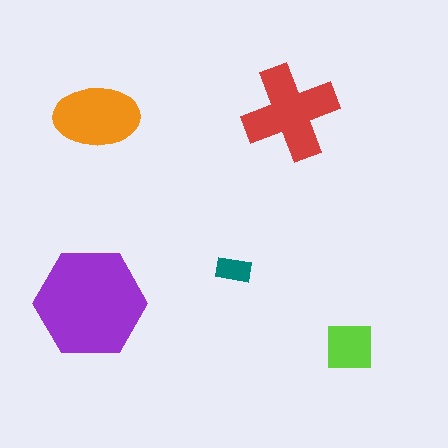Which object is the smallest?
The teal rectangle.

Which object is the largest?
The purple hexagon.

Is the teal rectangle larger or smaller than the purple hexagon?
Smaller.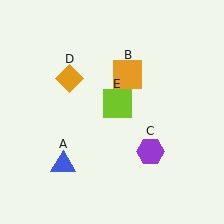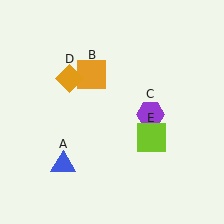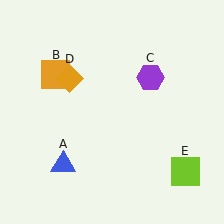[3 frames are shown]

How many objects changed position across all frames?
3 objects changed position: orange square (object B), purple hexagon (object C), lime square (object E).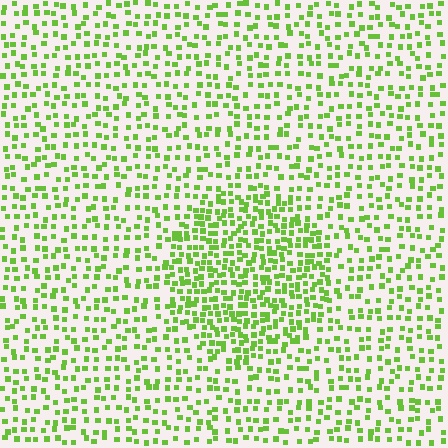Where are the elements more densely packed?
The elements are more densely packed inside the circle boundary.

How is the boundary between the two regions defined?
The boundary is defined by a change in element density (approximately 1.9x ratio). All elements are the same color, size, and shape.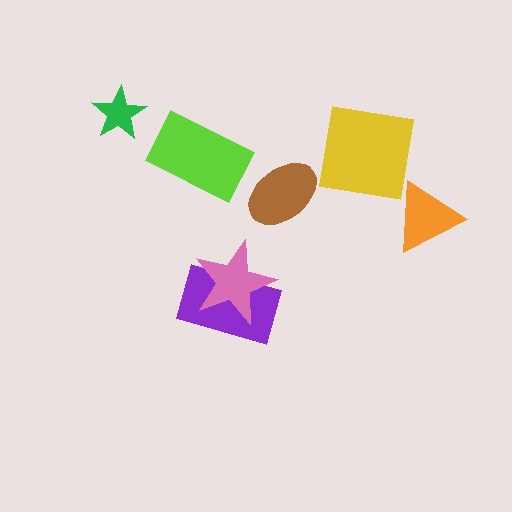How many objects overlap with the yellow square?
0 objects overlap with the yellow square.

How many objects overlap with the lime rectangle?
0 objects overlap with the lime rectangle.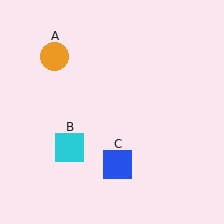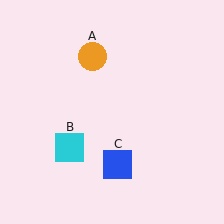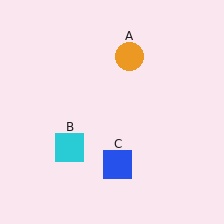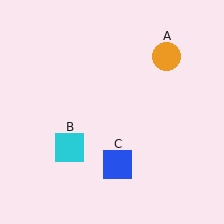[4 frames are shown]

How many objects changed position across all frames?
1 object changed position: orange circle (object A).